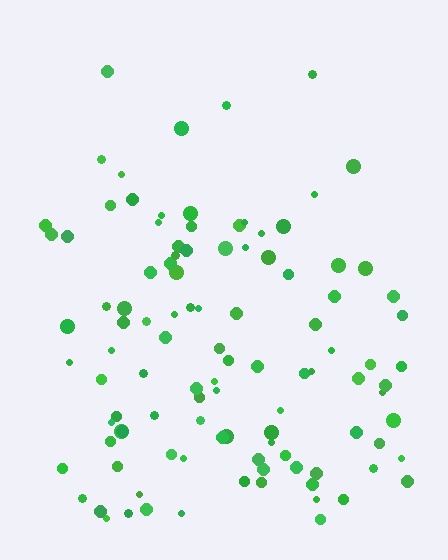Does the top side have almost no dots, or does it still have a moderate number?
Still a moderate number, just noticeably fewer than the bottom.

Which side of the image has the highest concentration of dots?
The bottom.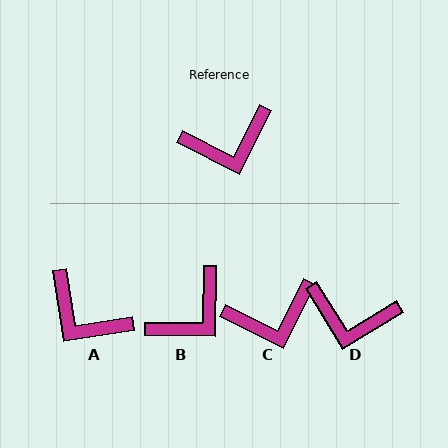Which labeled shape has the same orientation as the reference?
C.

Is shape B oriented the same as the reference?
No, it is off by about 26 degrees.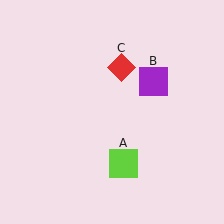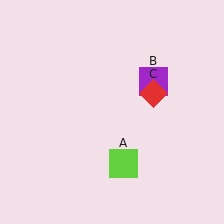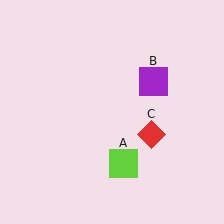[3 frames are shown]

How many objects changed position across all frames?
1 object changed position: red diamond (object C).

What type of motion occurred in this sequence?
The red diamond (object C) rotated clockwise around the center of the scene.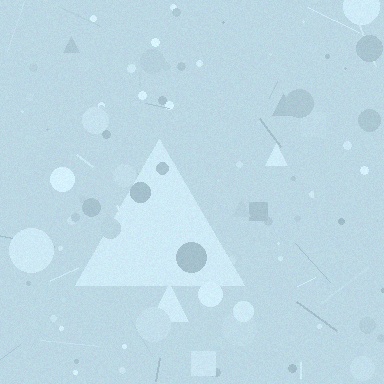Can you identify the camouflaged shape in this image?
The camouflaged shape is a triangle.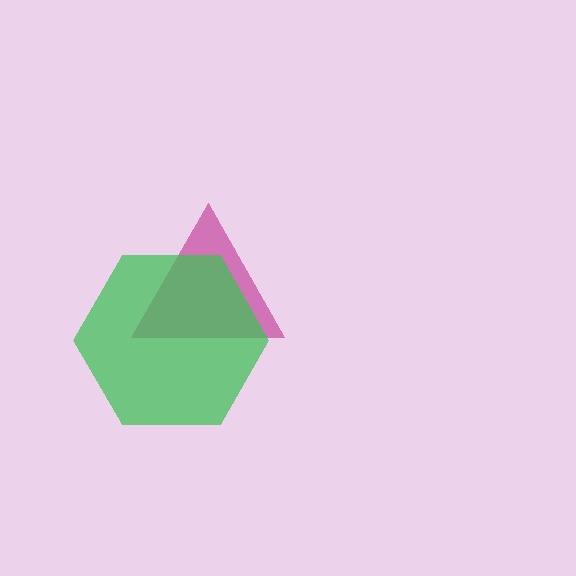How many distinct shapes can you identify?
There are 2 distinct shapes: a magenta triangle, a green hexagon.